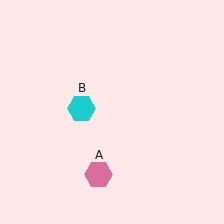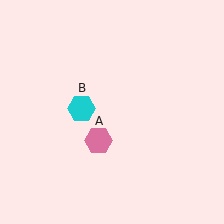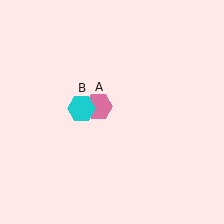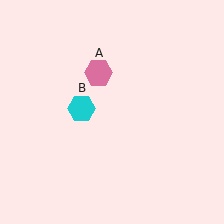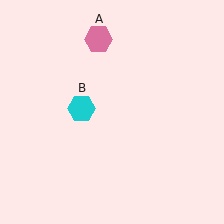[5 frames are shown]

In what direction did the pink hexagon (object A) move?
The pink hexagon (object A) moved up.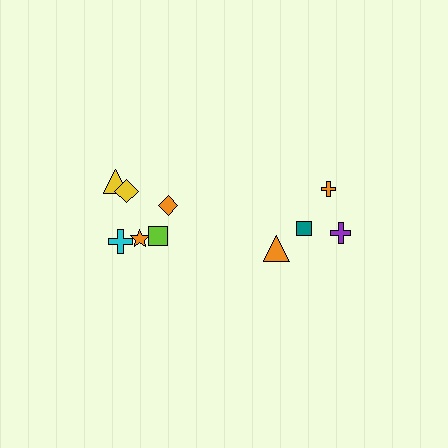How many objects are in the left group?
There are 6 objects.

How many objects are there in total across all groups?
There are 10 objects.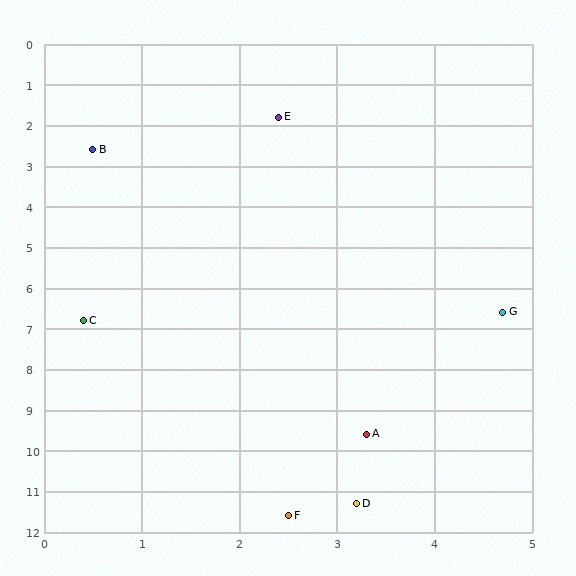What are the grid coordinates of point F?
Point F is at approximately (2.5, 11.6).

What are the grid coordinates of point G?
Point G is at approximately (4.7, 6.6).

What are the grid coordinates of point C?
Point C is at approximately (0.4, 6.8).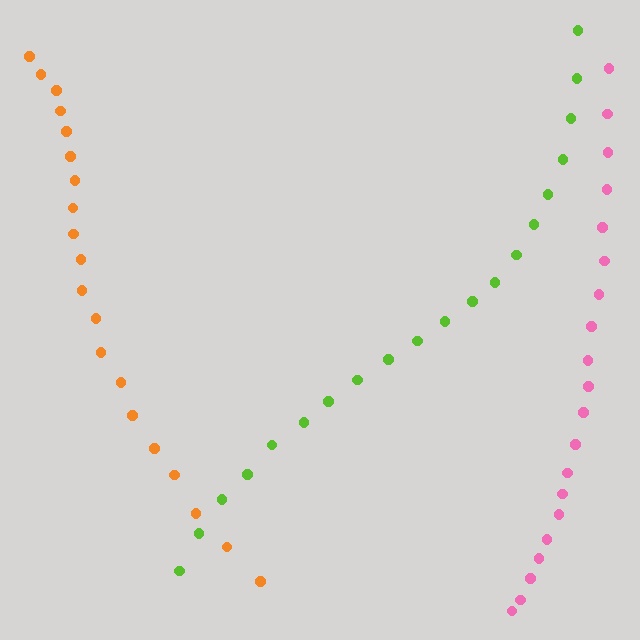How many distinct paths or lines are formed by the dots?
There are 3 distinct paths.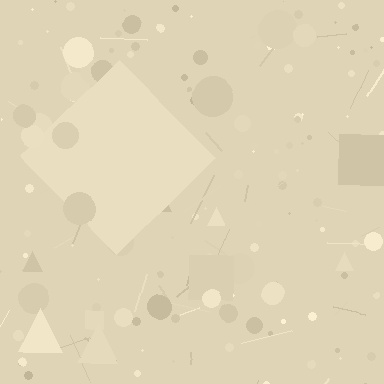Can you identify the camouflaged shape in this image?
The camouflaged shape is a diamond.